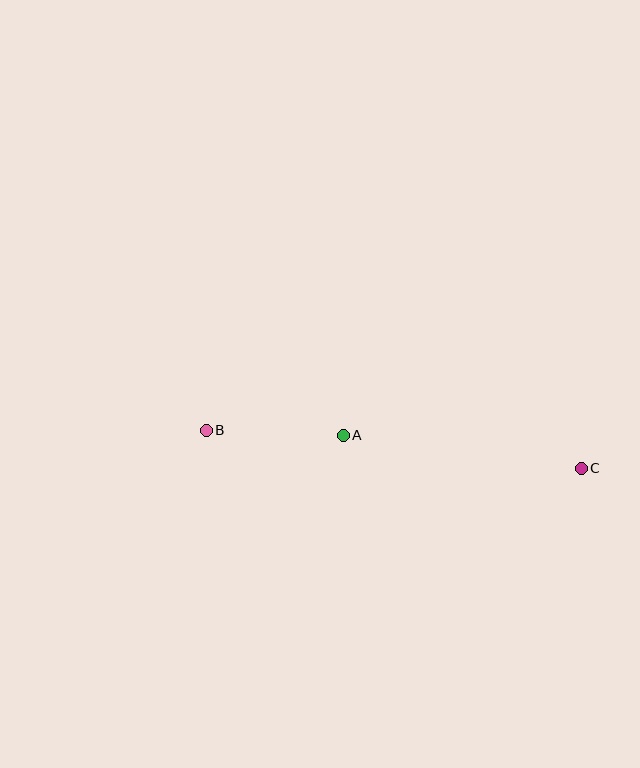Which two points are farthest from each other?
Points B and C are farthest from each other.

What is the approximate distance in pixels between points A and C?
The distance between A and C is approximately 240 pixels.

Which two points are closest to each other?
Points A and B are closest to each other.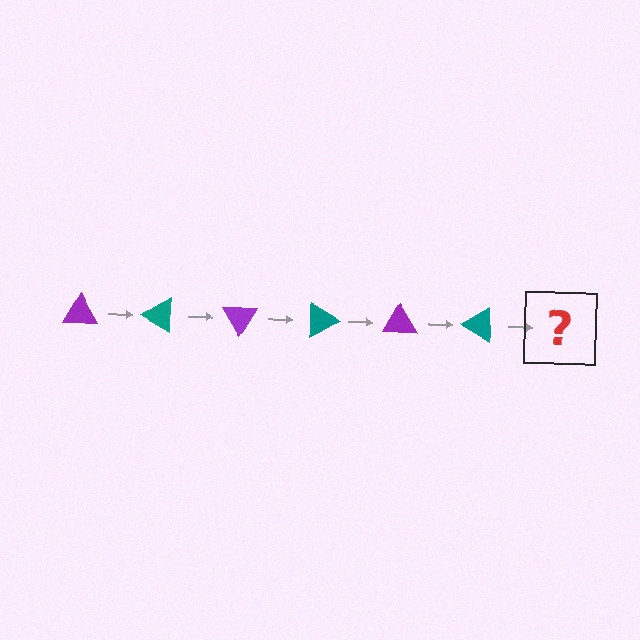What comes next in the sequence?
The next element should be a purple triangle, rotated 180 degrees from the start.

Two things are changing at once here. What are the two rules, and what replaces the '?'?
The two rules are that it rotates 30 degrees each step and the color cycles through purple and teal. The '?' should be a purple triangle, rotated 180 degrees from the start.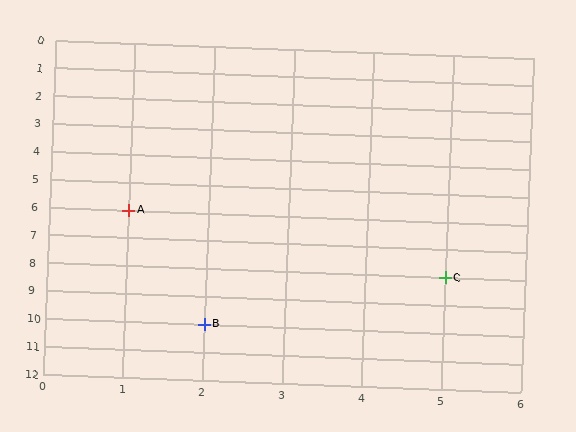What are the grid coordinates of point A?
Point A is at grid coordinates (1, 6).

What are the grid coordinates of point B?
Point B is at grid coordinates (2, 10).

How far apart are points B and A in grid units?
Points B and A are 1 column and 4 rows apart (about 4.1 grid units diagonally).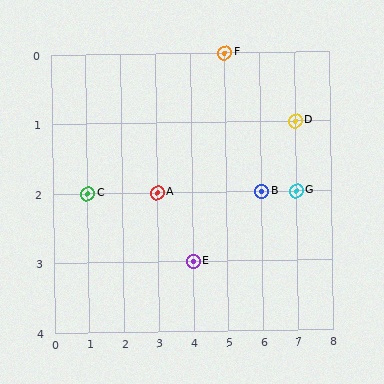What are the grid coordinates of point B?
Point B is at grid coordinates (6, 2).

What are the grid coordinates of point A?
Point A is at grid coordinates (3, 2).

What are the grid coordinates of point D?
Point D is at grid coordinates (7, 1).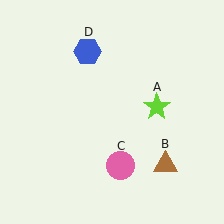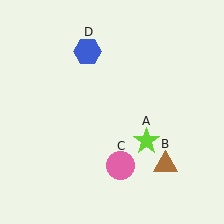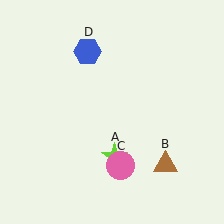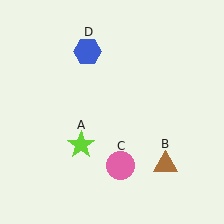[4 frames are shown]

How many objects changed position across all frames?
1 object changed position: lime star (object A).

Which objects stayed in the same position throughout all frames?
Brown triangle (object B) and pink circle (object C) and blue hexagon (object D) remained stationary.